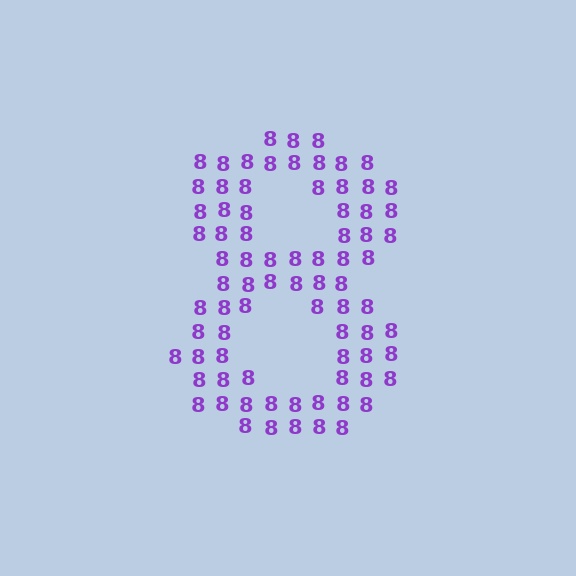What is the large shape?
The large shape is the digit 8.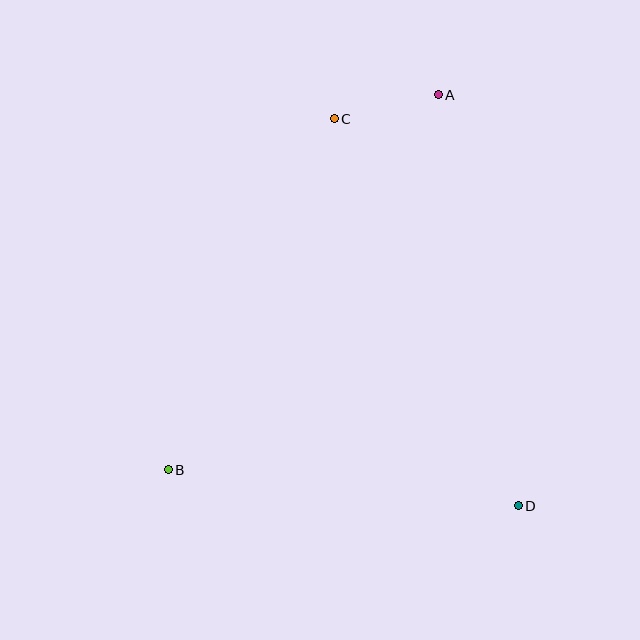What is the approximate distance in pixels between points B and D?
The distance between B and D is approximately 352 pixels.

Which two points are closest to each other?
Points A and C are closest to each other.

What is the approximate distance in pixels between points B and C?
The distance between B and C is approximately 389 pixels.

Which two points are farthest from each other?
Points A and B are farthest from each other.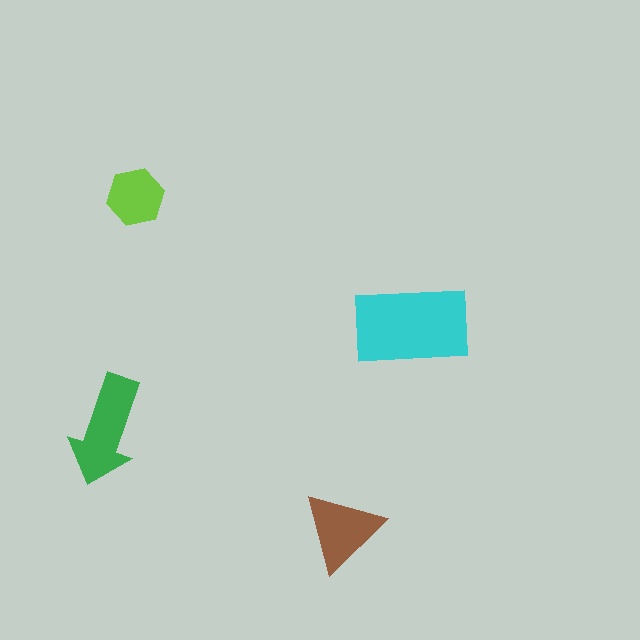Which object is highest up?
The lime hexagon is topmost.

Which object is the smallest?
The lime hexagon.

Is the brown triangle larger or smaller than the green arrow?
Smaller.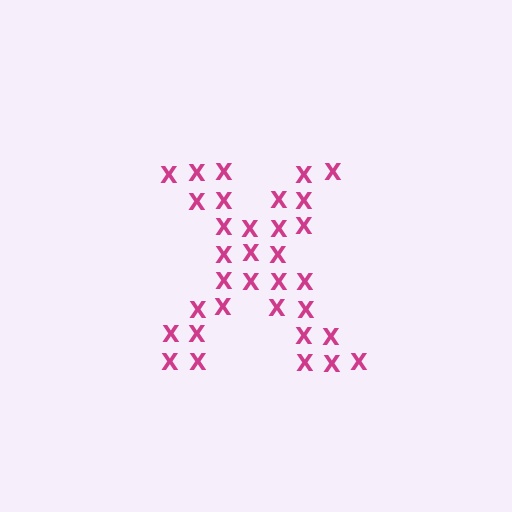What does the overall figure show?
The overall figure shows the letter X.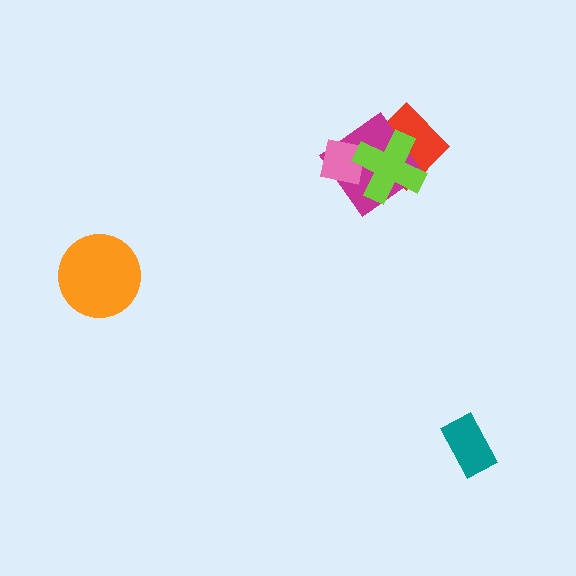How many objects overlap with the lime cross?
3 objects overlap with the lime cross.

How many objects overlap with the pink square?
2 objects overlap with the pink square.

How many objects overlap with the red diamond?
2 objects overlap with the red diamond.